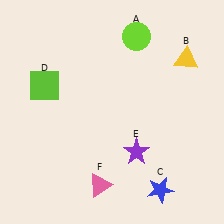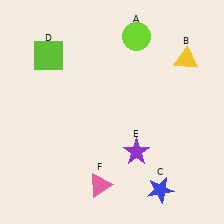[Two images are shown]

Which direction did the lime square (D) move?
The lime square (D) moved up.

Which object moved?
The lime square (D) moved up.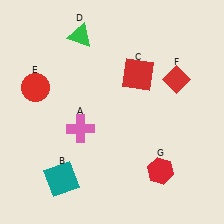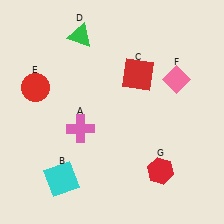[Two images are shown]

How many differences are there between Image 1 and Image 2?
There are 2 differences between the two images.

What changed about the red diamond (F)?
In Image 1, F is red. In Image 2, it changed to pink.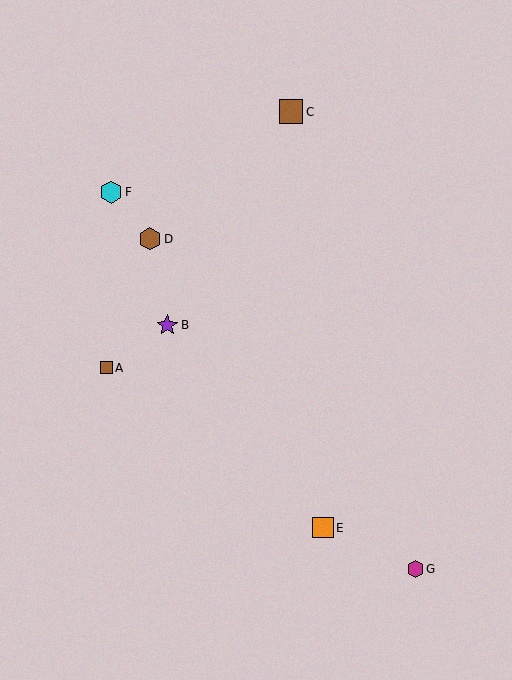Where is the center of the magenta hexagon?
The center of the magenta hexagon is at (415, 569).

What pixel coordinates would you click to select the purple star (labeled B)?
Click at (167, 325) to select the purple star B.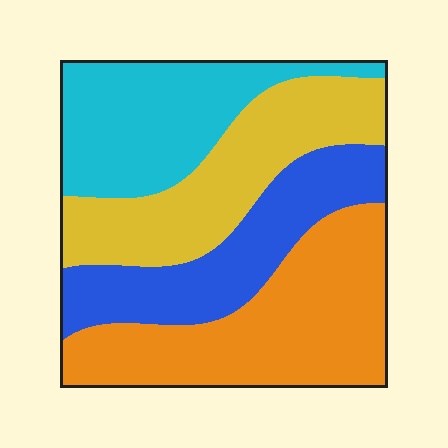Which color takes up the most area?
Orange, at roughly 30%.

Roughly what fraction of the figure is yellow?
Yellow takes up about one quarter (1/4) of the figure.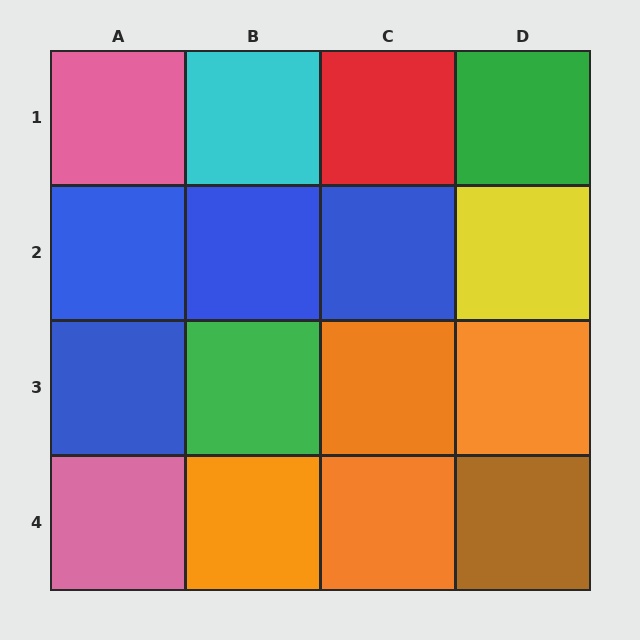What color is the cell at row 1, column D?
Green.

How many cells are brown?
1 cell is brown.